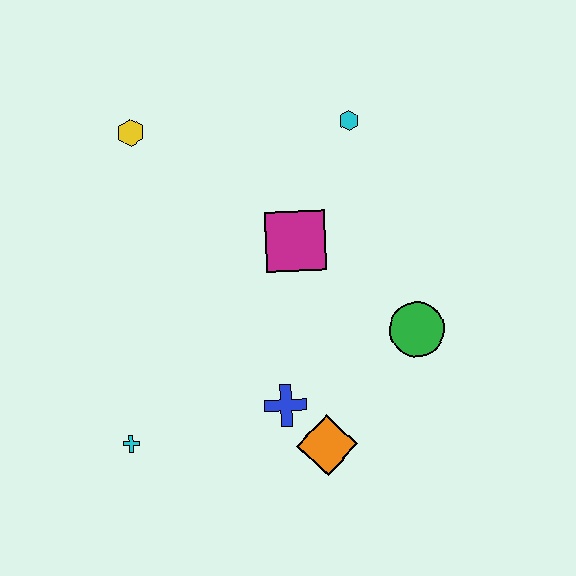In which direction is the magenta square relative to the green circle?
The magenta square is to the left of the green circle.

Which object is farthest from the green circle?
The yellow hexagon is farthest from the green circle.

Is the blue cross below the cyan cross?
No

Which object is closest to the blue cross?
The orange diamond is closest to the blue cross.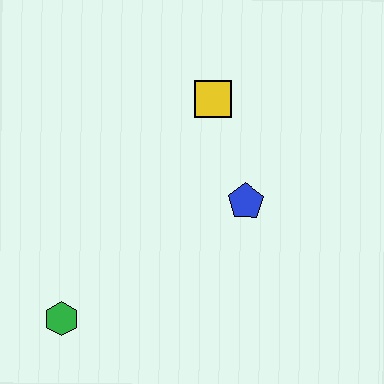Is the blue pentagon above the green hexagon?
Yes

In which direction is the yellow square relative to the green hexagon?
The yellow square is above the green hexagon.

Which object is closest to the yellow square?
The blue pentagon is closest to the yellow square.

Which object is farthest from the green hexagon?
The yellow square is farthest from the green hexagon.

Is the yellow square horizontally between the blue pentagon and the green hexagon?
Yes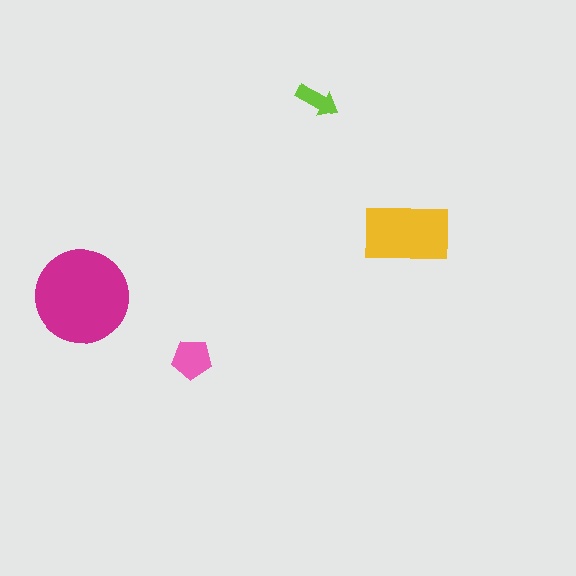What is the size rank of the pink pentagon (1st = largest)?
3rd.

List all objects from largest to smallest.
The magenta circle, the yellow rectangle, the pink pentagon, the lime arrow.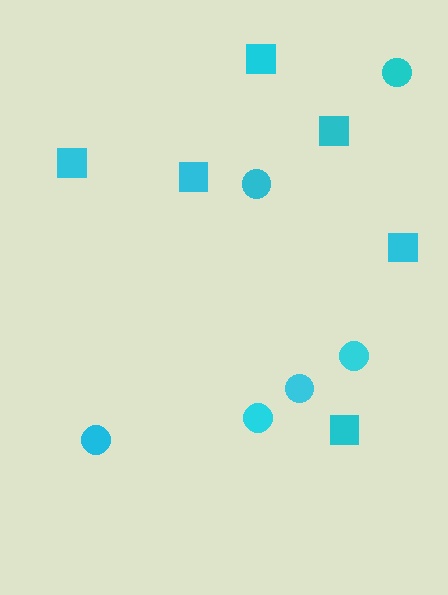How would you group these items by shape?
There are 2 groups: one group of circles (6) and one group of squares (6).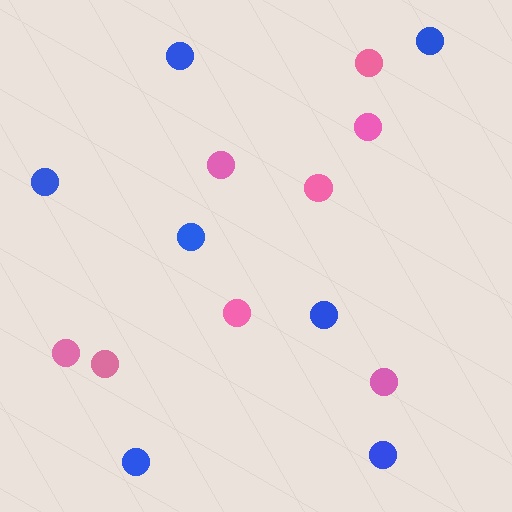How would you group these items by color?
There are 2 groups: one group of blue circles (7) and one group of pink circles (8).